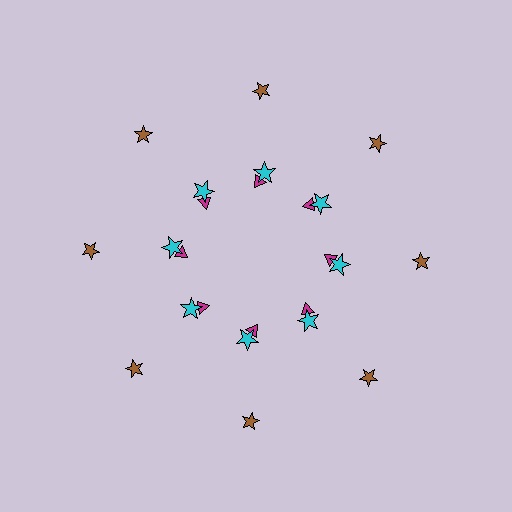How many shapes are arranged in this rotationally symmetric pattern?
There are 24 shapes, arranged in 8 groups of 3.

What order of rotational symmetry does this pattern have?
This pattern has 8-fold rotational symmetry.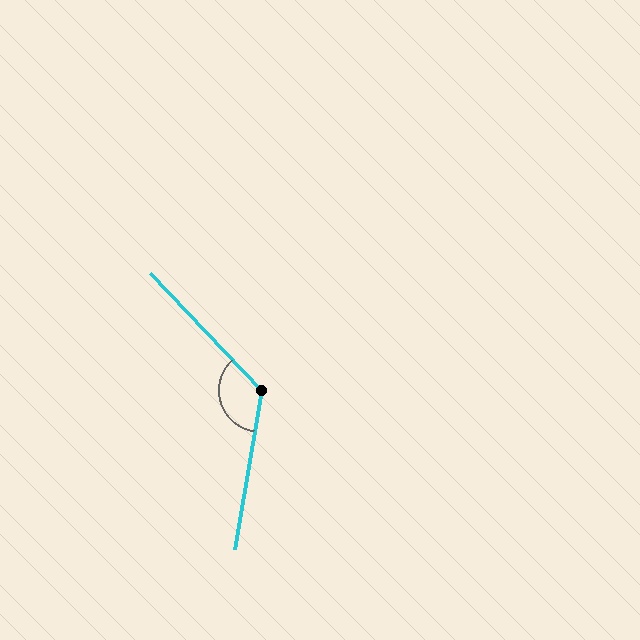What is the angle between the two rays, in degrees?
Approximately 127 degrees.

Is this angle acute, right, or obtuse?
It is obtuse.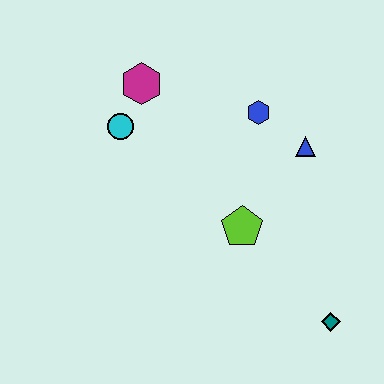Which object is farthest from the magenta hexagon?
The teal diamond is farthest from the magenta hexagon.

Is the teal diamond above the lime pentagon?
No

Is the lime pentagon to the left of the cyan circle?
No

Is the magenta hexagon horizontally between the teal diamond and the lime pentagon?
No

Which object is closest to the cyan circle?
The magenta hexagon is closest to the cyan circle.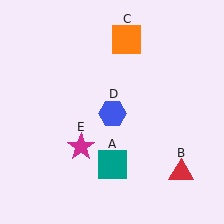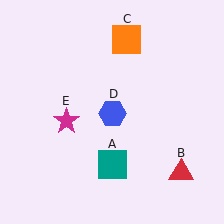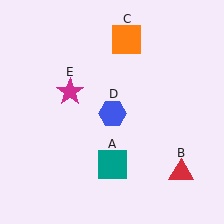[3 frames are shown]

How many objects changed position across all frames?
1 object changed position: magenta star (object E).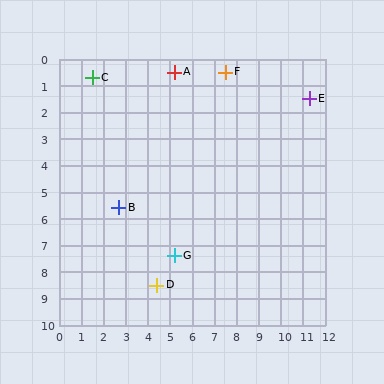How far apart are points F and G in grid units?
Points F and G are about 7.3 grid units apart.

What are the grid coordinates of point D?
Point D is at approximately (4.4, 8.5).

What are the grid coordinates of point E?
Point E is at approximately (11.3, 1.5).